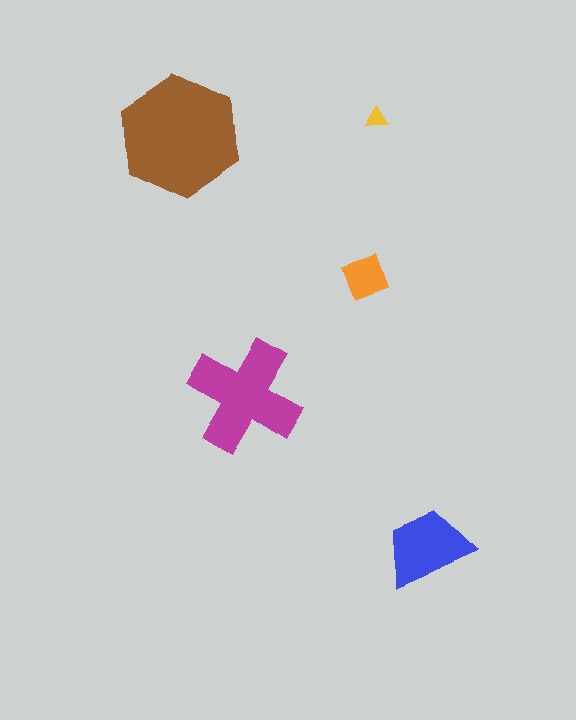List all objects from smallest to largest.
The yellow triangle, the orange diamond, the blue trapezoid, the magenta cross, the brown hexagon.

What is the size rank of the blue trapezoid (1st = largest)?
3rd.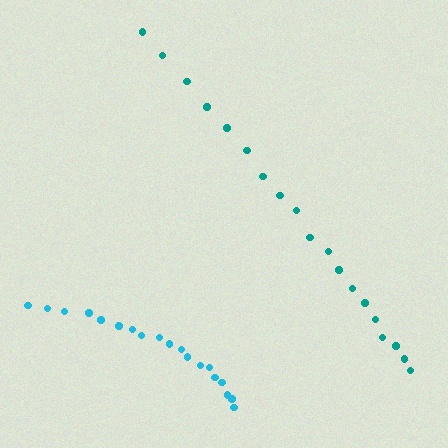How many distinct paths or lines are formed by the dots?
There are 2 distinct paths.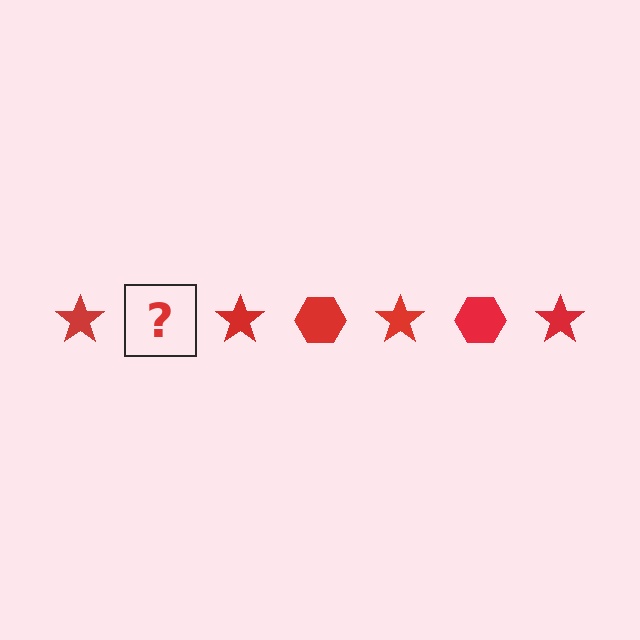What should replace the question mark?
The question mark should be replaced with a red hexagon.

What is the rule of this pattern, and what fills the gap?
The rule is that the pattern cycles through star, hexagon shapes in red. The gap should be filled with a red hexagon.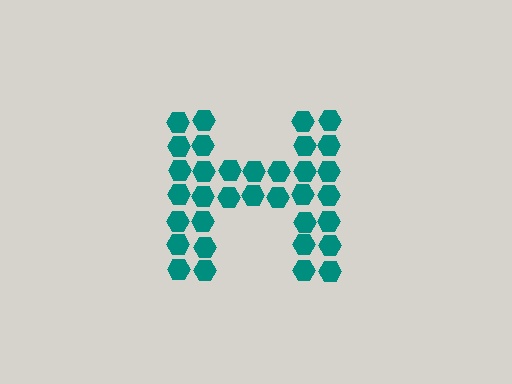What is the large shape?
The large shape is the letter H.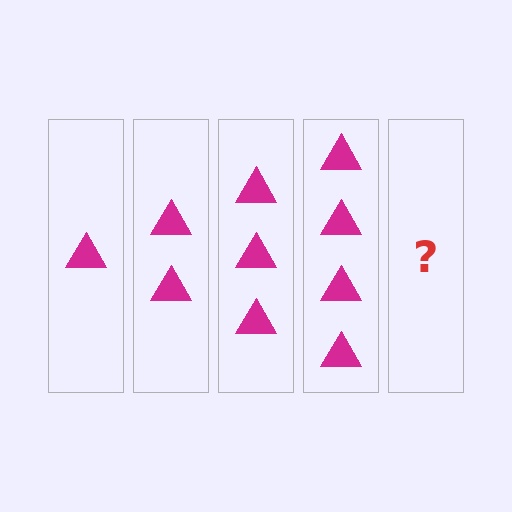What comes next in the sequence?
The next element should be 5 triangles.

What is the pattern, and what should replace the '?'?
The pattern is that each step adds one more triangle. The '?' should be 5 triangles.